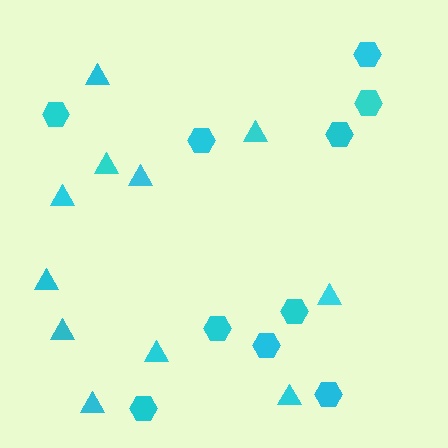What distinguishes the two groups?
There are 2 groups: one group of triangles (11) and one group of hexagons (10).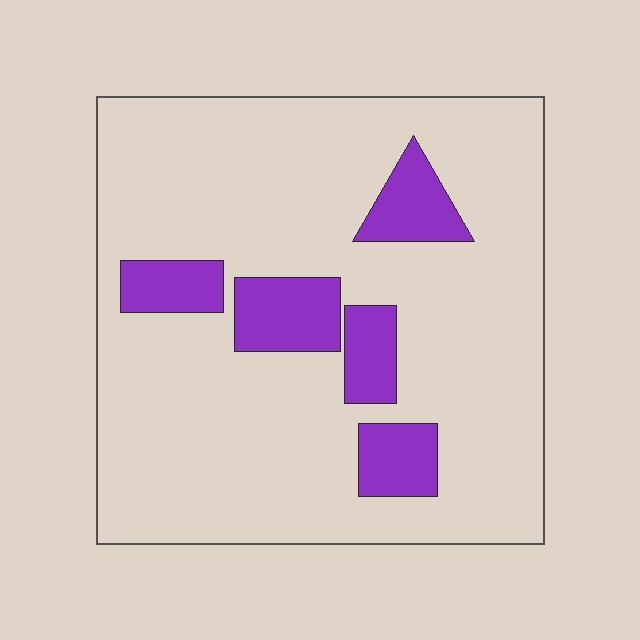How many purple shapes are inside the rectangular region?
5.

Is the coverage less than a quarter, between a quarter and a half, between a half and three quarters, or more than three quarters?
Less than a quarter.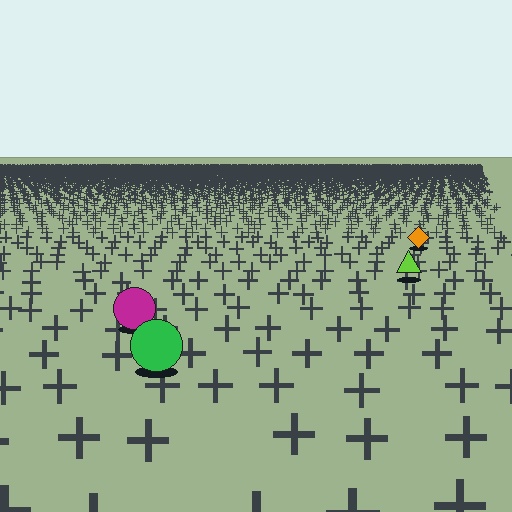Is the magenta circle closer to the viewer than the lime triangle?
Yes. The magenta circle is closer — you can tell from the texture gradient: the ground texture is coarser near it.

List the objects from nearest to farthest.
From nearest to farthest: the green circle, the magenta circle, the lime triangle, the orange diamond.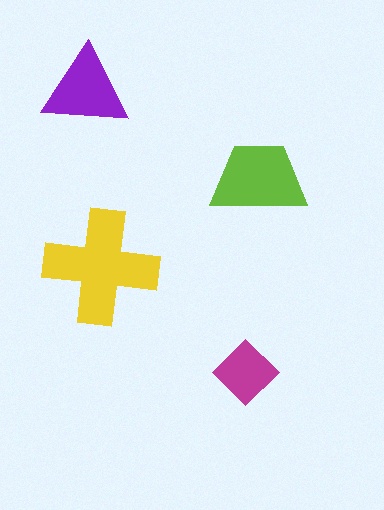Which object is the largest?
The yellow cross.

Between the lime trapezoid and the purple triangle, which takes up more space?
The lime trapezoid.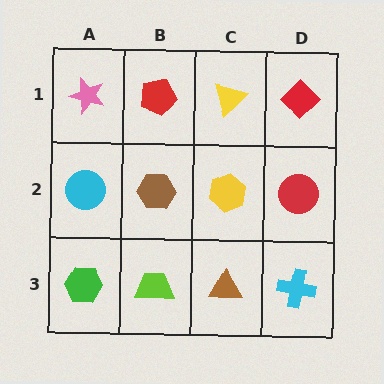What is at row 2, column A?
A cyan circle.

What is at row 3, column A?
A green hexagon.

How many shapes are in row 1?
4 shapes.